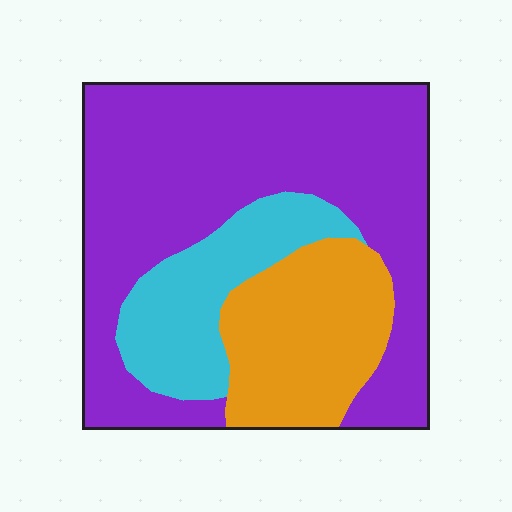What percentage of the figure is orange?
Orange covers 22% of the figure.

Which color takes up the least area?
Cyan, at roughly 20%.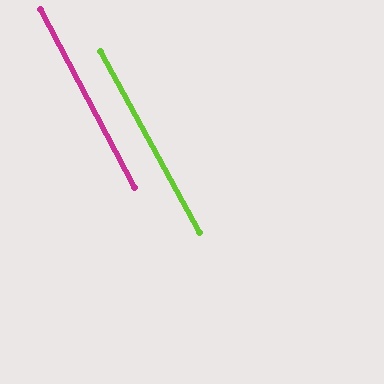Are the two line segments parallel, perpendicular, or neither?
Parallel — their directions differ by only 1.0°.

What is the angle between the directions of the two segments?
Approximately 1 degree.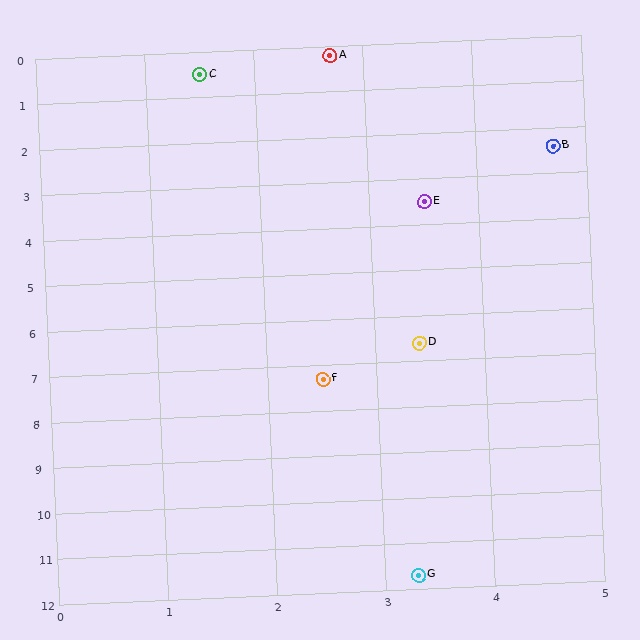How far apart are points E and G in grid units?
Points E and G are about 8.2 grid units apart.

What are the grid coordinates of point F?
Point F is at approximately (2.5, 7.3).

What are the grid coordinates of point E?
Point E is at approximately (3.5, 3.5).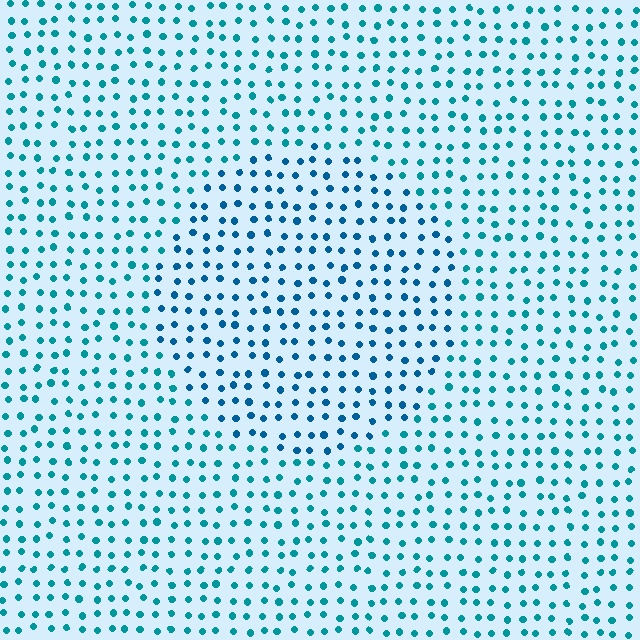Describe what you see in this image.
The image is filled with small teal elements in a uniform arrangement. A circle-shaped region is visible where the elements are tinted to a slightly different hue, forming a subtle color boundary.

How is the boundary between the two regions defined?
The boundary is defined purely by a slight shift in hue (about 22 degrees). Spacing, size, and orientation are identical on both sides.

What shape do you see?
I see a circle.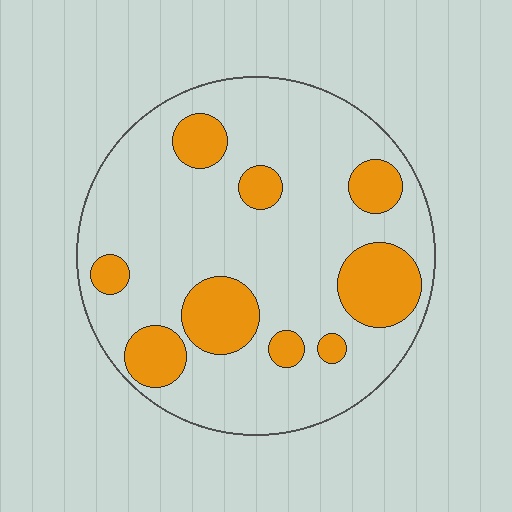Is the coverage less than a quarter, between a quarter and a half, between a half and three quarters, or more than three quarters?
Less than a quarter.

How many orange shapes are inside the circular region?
9.